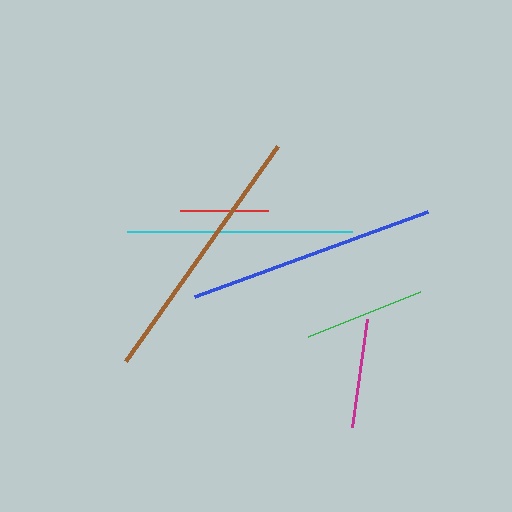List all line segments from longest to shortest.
From longest to shortest: brown, blue, cyan, green, magenta, red.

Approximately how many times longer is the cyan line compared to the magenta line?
The cyan line is approximately 2.1 times the length of the magenta line.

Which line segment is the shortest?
The red line is the shortest at approximately 88 pixels.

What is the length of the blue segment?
The blue segment is approximately 248 pixels long.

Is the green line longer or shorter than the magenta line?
The green line is longer than the magenta line.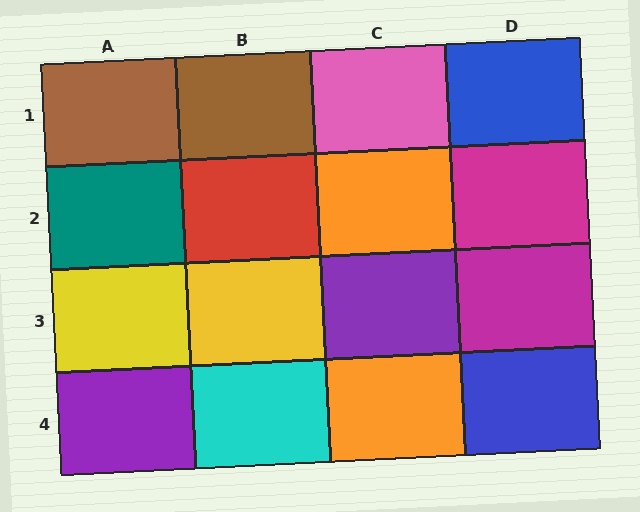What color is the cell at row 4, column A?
Purple.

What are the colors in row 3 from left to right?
Yellow, yellow, purple, magenta.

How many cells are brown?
2 cells are brown.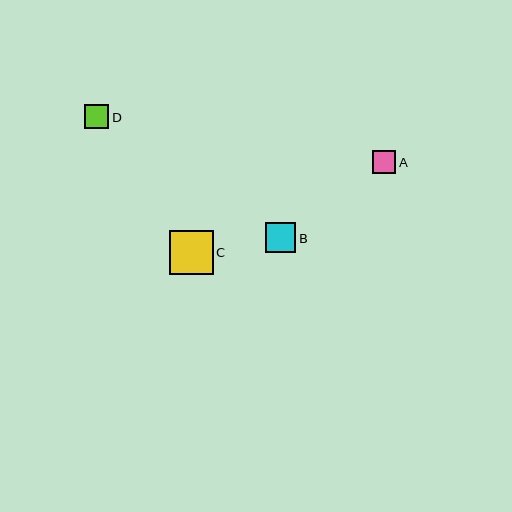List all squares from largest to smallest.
From largest to smallest: C, B, D, A.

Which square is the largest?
Square C is the largest with a size of approximately 44 pixels.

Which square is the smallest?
Square A is the smallest with a size of approximately 23 pixels.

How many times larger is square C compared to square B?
Square C is approximately 1.5 times the size of square B.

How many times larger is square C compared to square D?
Square C is approximately 1.9 times the size of square D.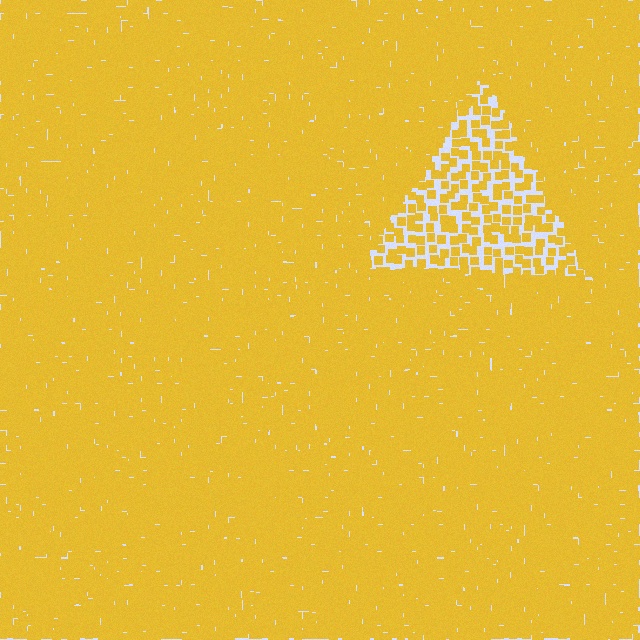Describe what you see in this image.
The image contains small yellow elements arranged at two different densities. A triangle-shaped region is visible where the elements are less densely packed than the surrounding area.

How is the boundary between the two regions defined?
The boundary is defined by a change in element density (approximately 2.5x ratio). All elements are the same color, size, and shape.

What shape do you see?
I see a triangle.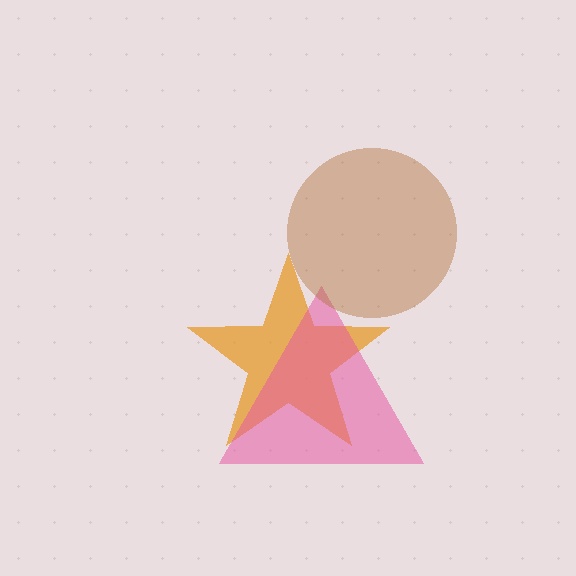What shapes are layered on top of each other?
The layered shapes are: an orange star, a pink triangle, a brown circle.